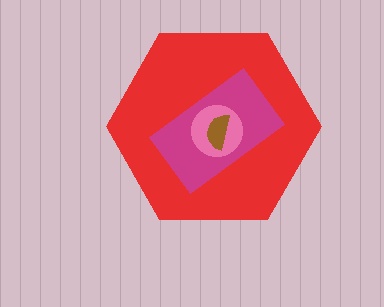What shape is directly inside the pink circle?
The brown semicircle.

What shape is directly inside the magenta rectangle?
The pink circle.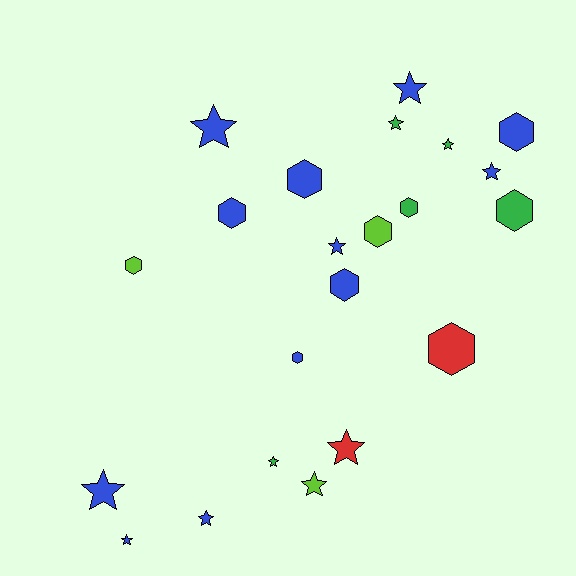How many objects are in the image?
There are 22 objects.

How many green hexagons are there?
There are 2 green hexagons.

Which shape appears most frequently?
Star, with 12 objects.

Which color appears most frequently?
Blue, with 12 objects.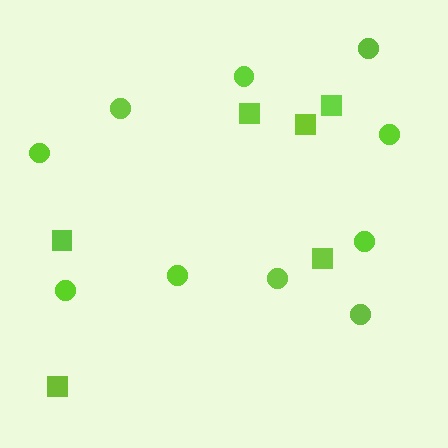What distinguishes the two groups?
There are 2 groups: one group of squares (6) and one group of circles (10).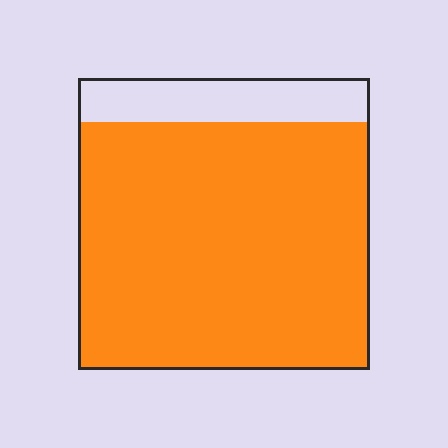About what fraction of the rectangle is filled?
About five sixths (5/6).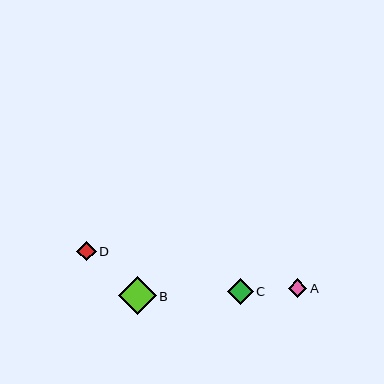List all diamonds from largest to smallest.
From largest to smallest: B, C, D, A.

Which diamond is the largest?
Diamond B is the largest with a size of approximately 37 pixels.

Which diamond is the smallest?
Diamond A is the smallest with a size of approximately 19 pixels.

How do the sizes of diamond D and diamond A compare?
Diamond D and diamond A are approximately the same size.